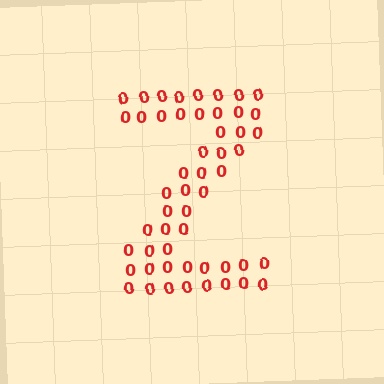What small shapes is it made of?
It is made of small digit 0's.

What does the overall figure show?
The overall figure shows the letter Z.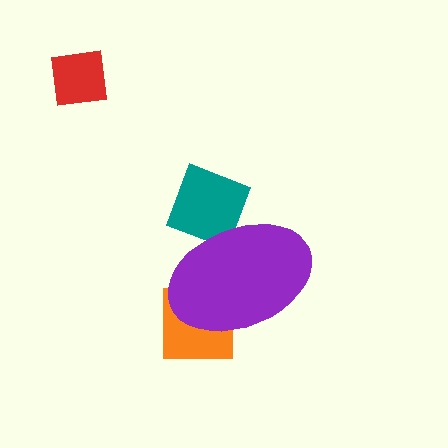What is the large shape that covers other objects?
A purple ellipse.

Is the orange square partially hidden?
Yes, the orange square is partially hidden behind the purple ellipse.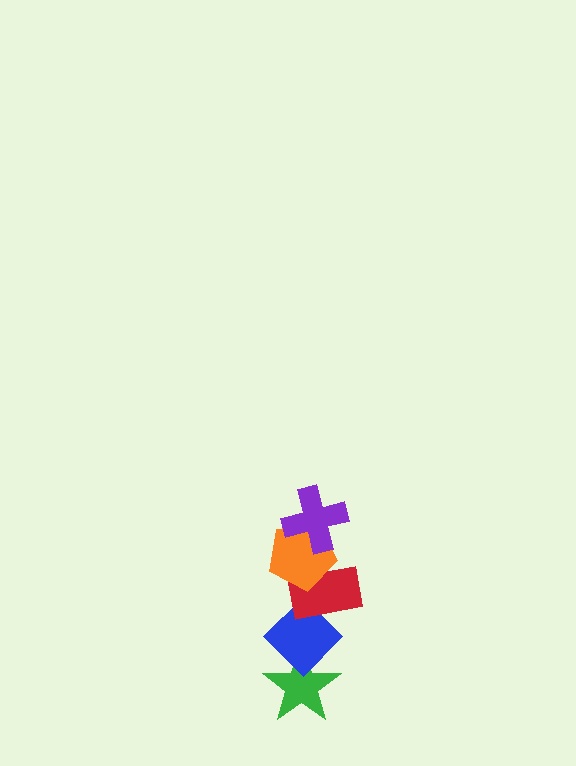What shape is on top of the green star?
The blue diamond is on top of the green star.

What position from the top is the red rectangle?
The red rectangle is 3rd from the top.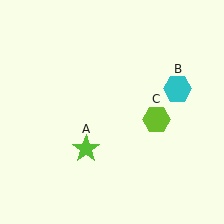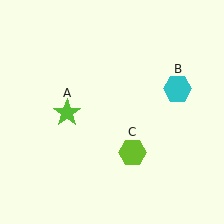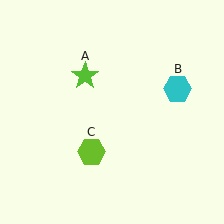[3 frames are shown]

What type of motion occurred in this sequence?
The lime star (object A), lime hexagon (object C) rotated clockwise around the center of the scene.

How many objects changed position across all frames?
2 objects changed position: lime star (object A), lime hexagon (object C).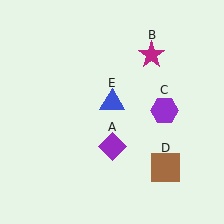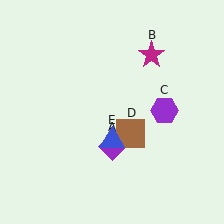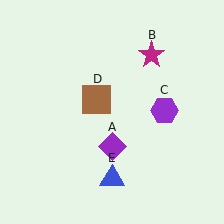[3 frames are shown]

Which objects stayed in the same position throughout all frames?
Purple diamond (object A) and magenta star (object B) and purple hexagon (object C) remained stationary.